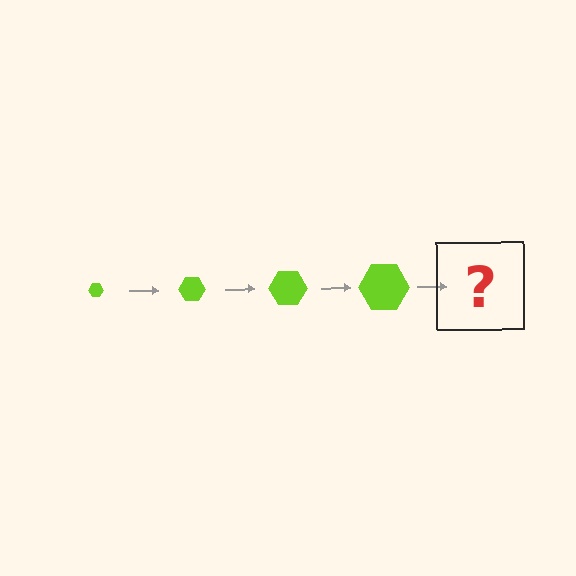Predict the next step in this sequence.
The next step is a lime hexagon, larger than the previous one.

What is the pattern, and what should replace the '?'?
The pattern is that the hexagon gets progressively larger each step. The '?' should be a lime hexagon, larger than the previous one.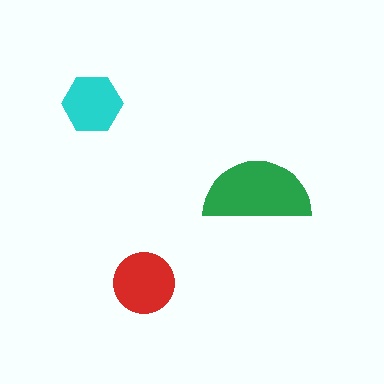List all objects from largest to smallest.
The green semicircle, the red circle, the cyan hexagon.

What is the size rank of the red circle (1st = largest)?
2nd.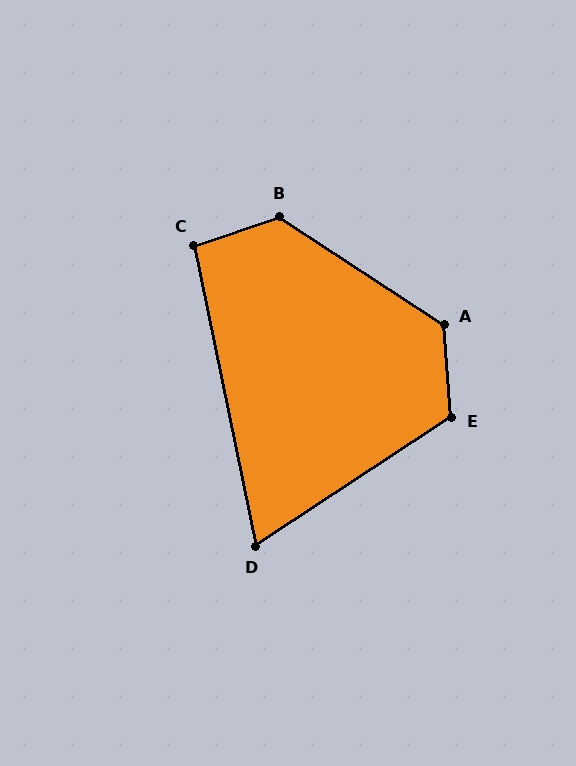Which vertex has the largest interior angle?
B, at approximately 128 degrees.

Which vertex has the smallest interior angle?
D, at approximately 68 degrees.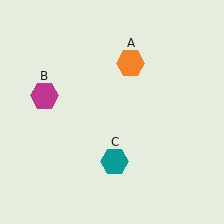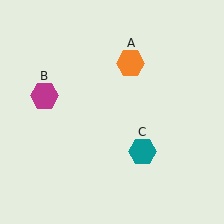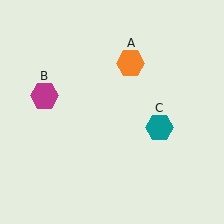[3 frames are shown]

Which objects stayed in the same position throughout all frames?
Orange hexagon (object A) and magenta hexagon (object B) remained stationary.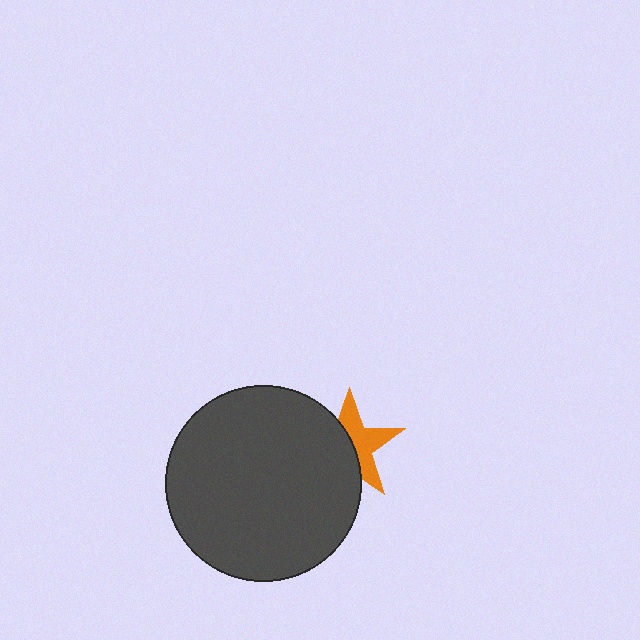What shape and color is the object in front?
The object in front is a dark gray circle.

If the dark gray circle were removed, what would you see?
You would see the complete orange star.